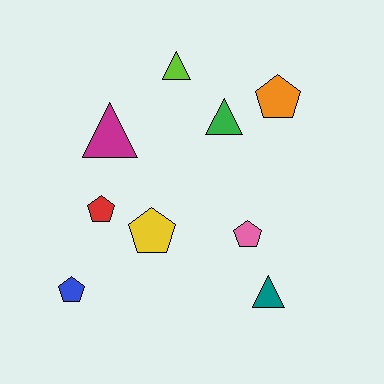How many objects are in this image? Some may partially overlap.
There are 9 objects.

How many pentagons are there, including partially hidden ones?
There are 5 pentagons.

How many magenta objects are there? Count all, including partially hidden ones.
There is 1 magenta object.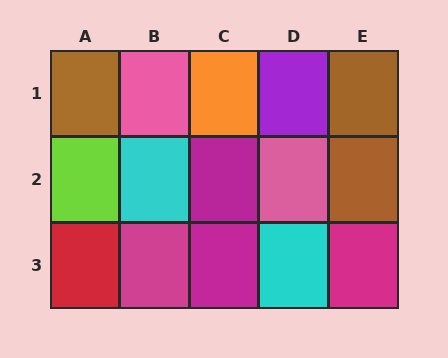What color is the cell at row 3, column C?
Magenta.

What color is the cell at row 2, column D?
Pink.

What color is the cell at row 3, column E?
Magenta.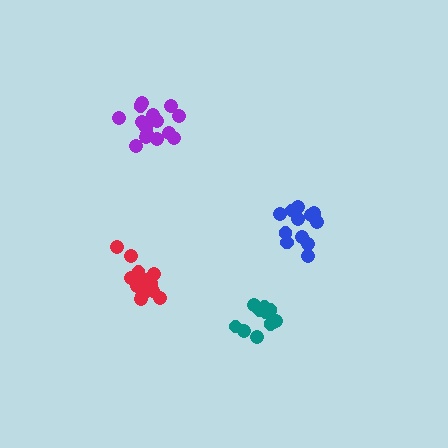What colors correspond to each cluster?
The clusters are colored: blue, purple, teal, red.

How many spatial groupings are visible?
There are 4 spatial groupings.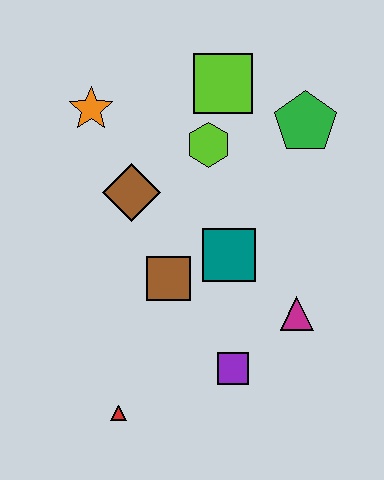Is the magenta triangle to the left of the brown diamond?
No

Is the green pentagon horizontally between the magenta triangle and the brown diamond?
No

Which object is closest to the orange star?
The brown diamond is closest to the orange star.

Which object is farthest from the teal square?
The orange star is farthest from the teal square.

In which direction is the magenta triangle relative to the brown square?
The magenta triangle is to the right of the brown square.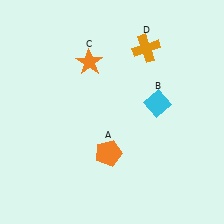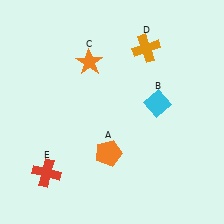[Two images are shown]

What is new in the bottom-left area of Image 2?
A red cross (E) was added in the bottom-left area of Image 2.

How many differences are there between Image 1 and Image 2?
There is 1 difference between the two images.